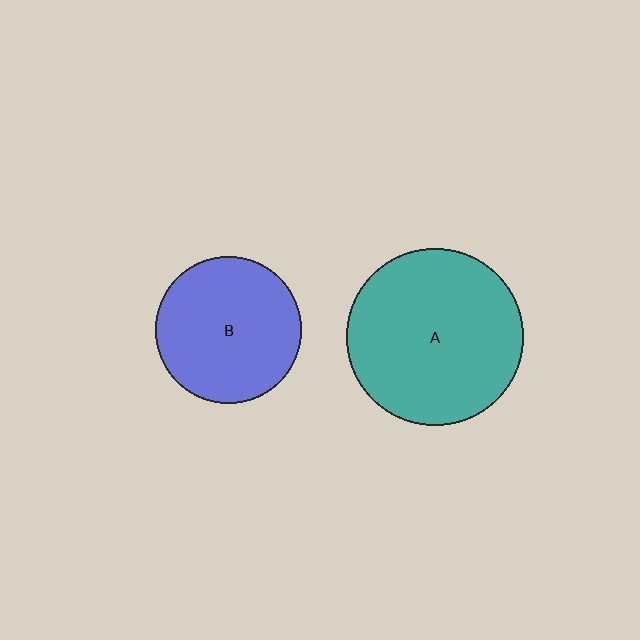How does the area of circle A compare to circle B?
Approximately 1.5 times.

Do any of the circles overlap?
No, none of the circles overlap.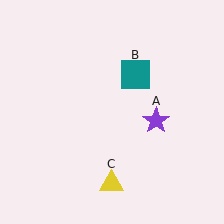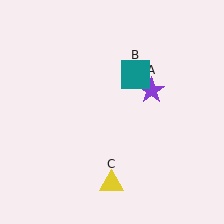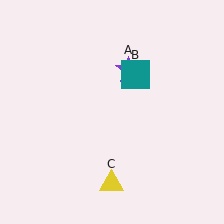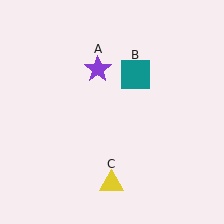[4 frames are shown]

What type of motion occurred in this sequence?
The purple star (object A) rotated counterclockwise around the center of the scene.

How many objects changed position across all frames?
1 object changed position: purple star (object A).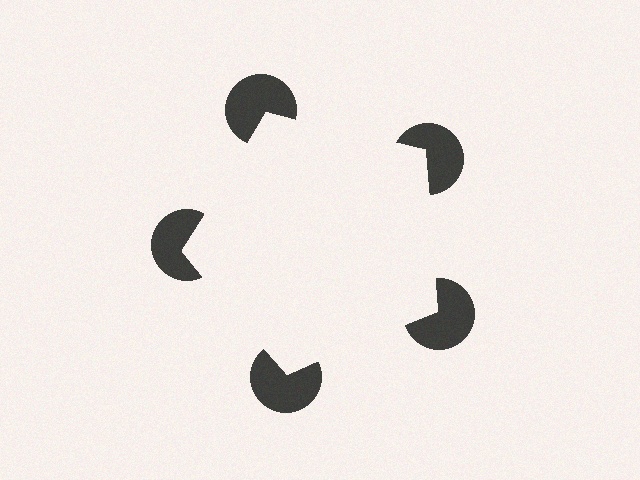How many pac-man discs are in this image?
There are 5 — one at each vertex of the illusory pentagon.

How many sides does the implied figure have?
5 sides.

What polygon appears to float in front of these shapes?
An illusory pentagon — its edges are inferred from the aligned wedge cuts in the pac-man discs, not physically drawn.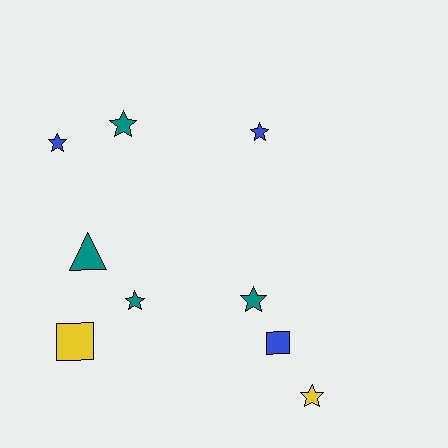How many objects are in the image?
There are 9 objects.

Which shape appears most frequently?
Star, with 6 objects.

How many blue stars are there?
There are 2 blue stars.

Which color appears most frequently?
Teal, with 4 objects.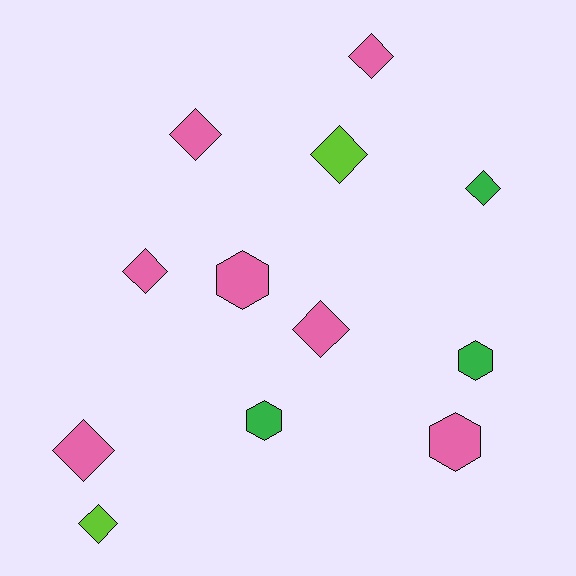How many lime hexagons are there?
There are no lime hexagons.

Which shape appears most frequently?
Diamond, with 8 objects.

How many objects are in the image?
There are 12 objects.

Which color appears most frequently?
Pink, with 7 objects.